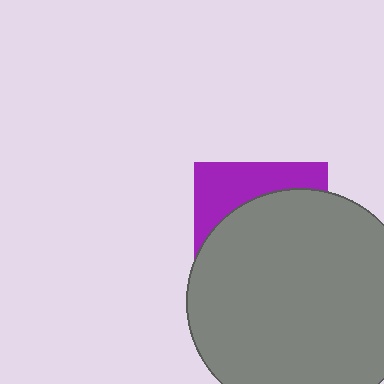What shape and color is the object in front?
The object in front is a gray circle.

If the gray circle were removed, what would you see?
You would see the complete purple square.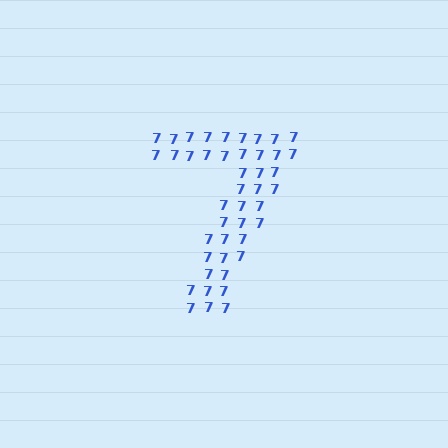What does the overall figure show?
The overall figure shows the digit 7.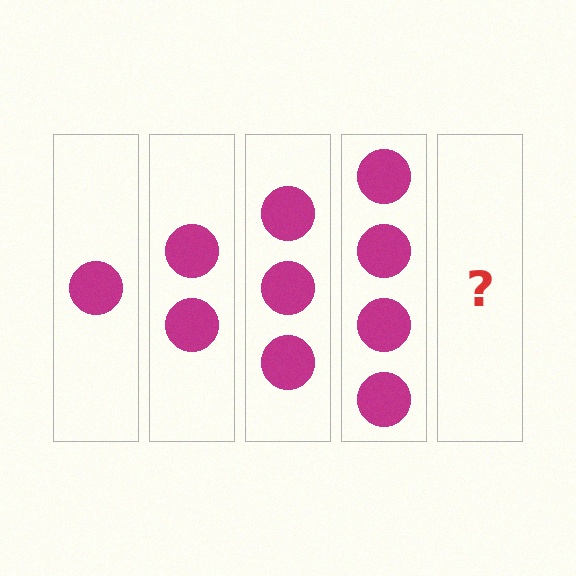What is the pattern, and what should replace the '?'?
The pattern is that each step adds one more circle. The '?' should be 5 circles.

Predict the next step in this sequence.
The next step is 5 circles.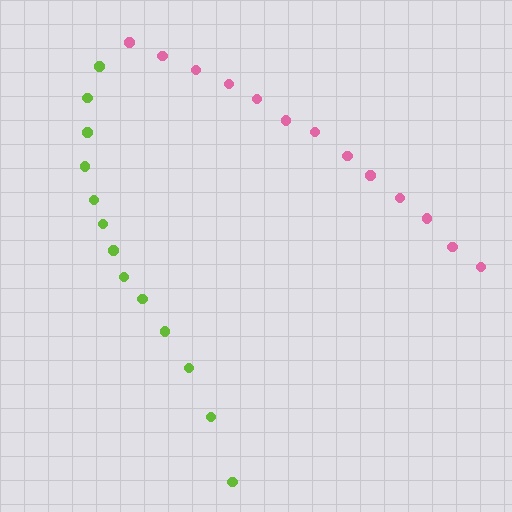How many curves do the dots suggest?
There are 2 distinct paths.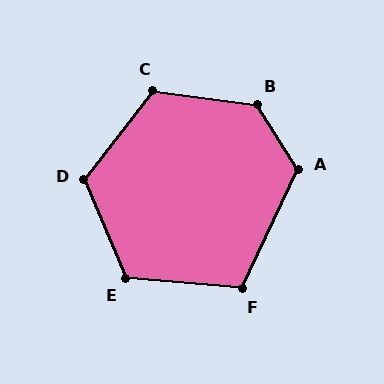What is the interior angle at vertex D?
Approximately 119 degrees (obtuse).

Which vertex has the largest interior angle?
B, at approximately 130 degrees.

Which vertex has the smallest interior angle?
F, at approximately 110 degrees.